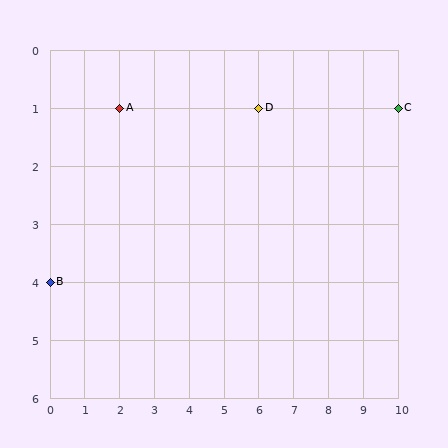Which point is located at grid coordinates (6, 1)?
Point D is at (6, 1).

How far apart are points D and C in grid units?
Points D and C are 4 columns apart.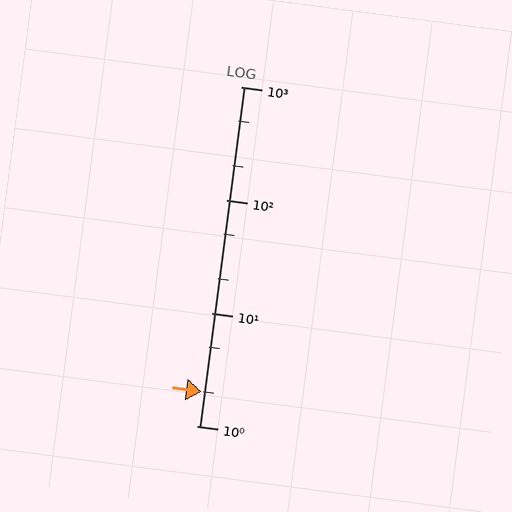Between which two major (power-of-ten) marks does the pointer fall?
The pointer is between 1 and 10.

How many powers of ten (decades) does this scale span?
The scale spans 3 decades, from 1 to 1000.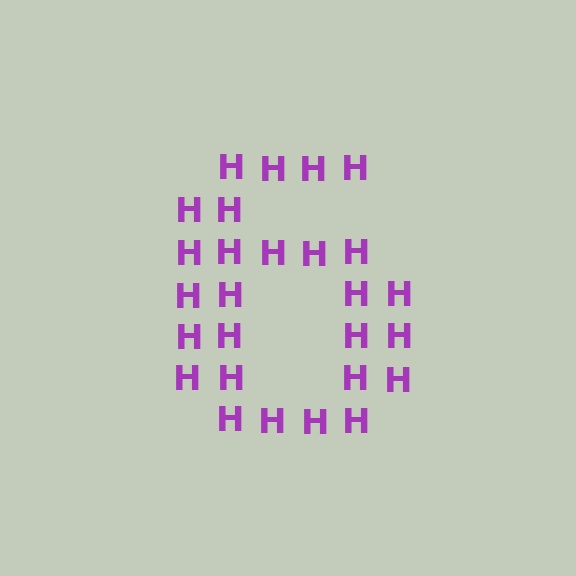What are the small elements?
The small elements are letter H's.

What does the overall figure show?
The overall figure shows the digit 6.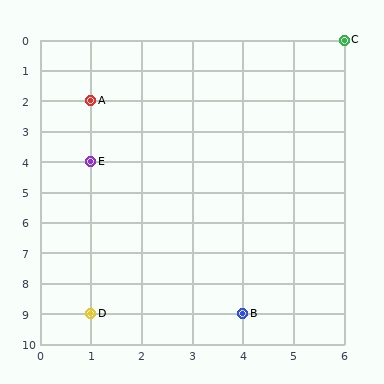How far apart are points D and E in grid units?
Points D and E are 5 rows apart.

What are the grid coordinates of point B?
Point B is at grid coordinates (4, 9).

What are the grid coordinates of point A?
Point A is at grid coordinates (1, 2).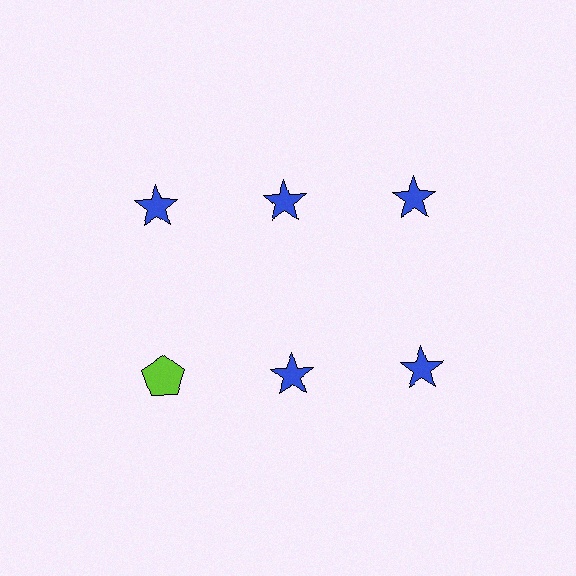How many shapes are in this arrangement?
There are 6 shapes arranged in a grid pattern.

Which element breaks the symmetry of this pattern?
The lime pentagon in the second row, leftmost column breaks the symmetry. All other shapes are blue stars.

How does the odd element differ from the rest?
It differs in both color (lime instead of blue) and shape (pentagon instead of star).